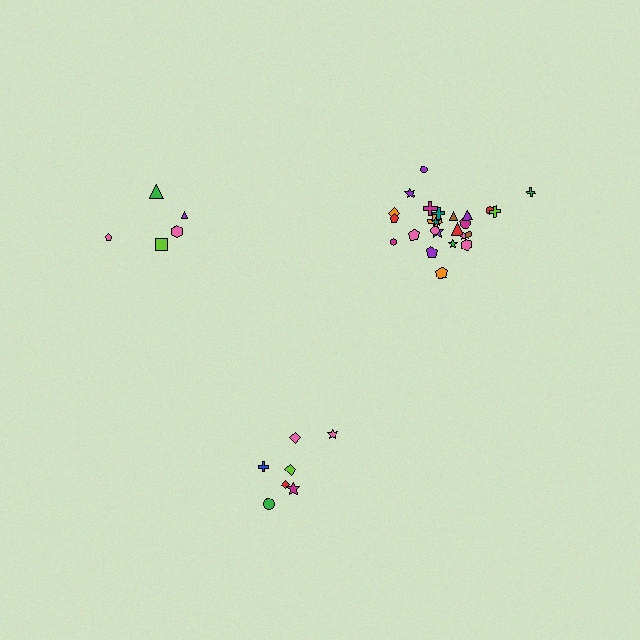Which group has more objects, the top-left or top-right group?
The top-right group.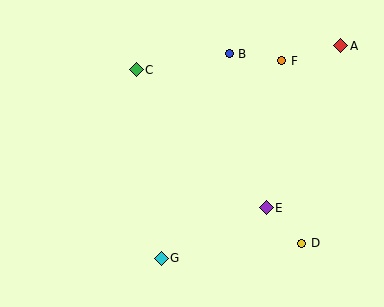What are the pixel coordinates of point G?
Point G is at (161, 258).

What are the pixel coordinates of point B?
Point B is at (229, 54).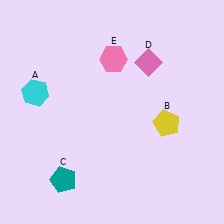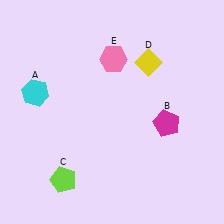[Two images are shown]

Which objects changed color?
B changed from yellow to magenta. C changed from teal to lime. D changed from pink to yellow.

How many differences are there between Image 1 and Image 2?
There are 3 differences between the two images.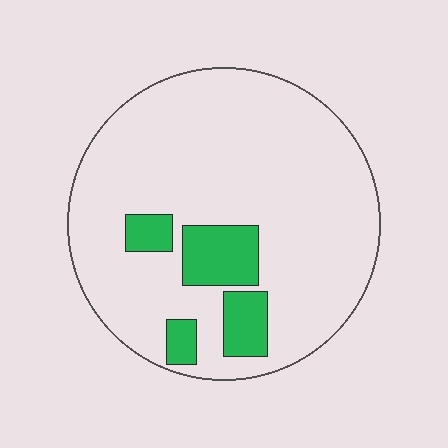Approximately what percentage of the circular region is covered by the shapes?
Approximately 15%.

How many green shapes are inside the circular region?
4.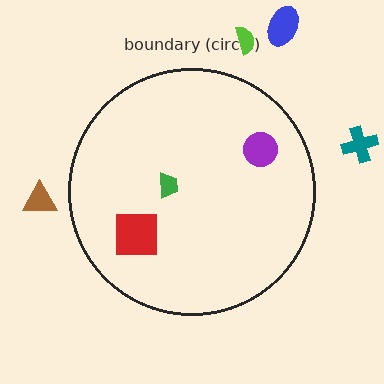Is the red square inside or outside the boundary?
Inside.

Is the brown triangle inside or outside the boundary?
Outside.